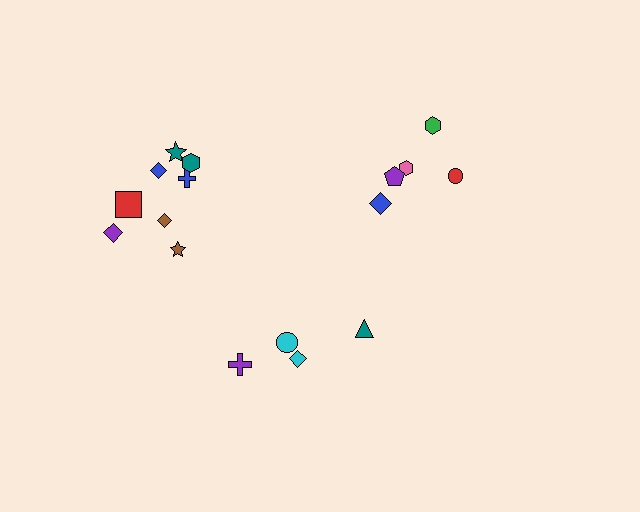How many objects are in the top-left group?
There are 8 objects.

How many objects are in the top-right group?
There are 5 objects.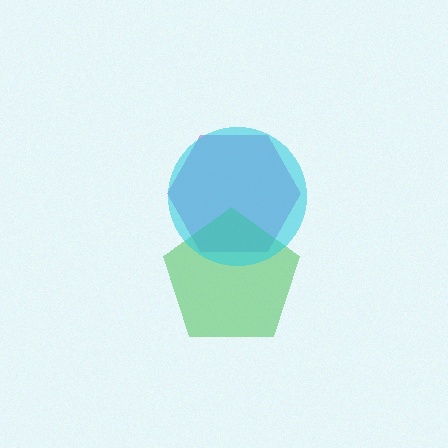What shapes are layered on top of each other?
The layered shapes are: a purple hexagon, a green pentagon, a cyan circle.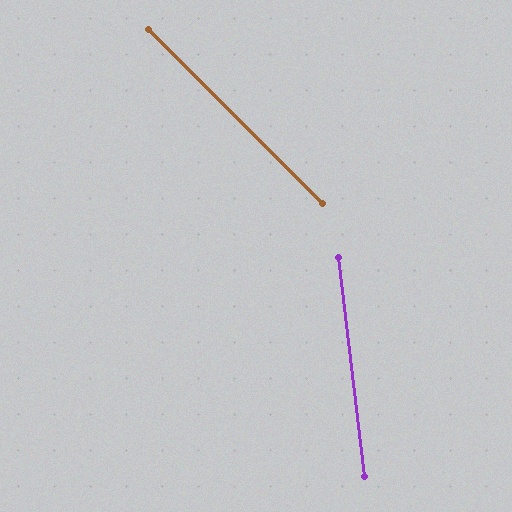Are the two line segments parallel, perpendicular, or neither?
Neither parallel nor perpendicular — they differ by about 38°.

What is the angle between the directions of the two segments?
Approximately 38 degrees.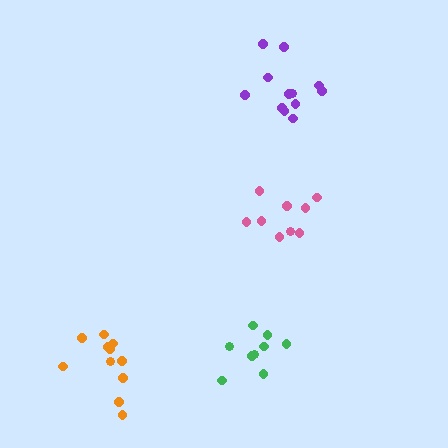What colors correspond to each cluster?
The clusters are colored: purple, orange, pink, green.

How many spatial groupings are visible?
There are 4 spatial groupings.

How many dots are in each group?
Group 1: 12 dots, Group 2: 11 dots, Group 3: 9 dots, Group 4: 9 dots (41 total).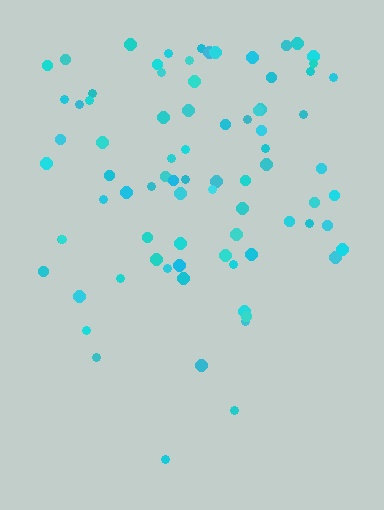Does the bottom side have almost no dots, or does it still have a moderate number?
Still a moderate number, just noticeably fewer than the top.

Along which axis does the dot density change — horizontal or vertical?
Vertical.